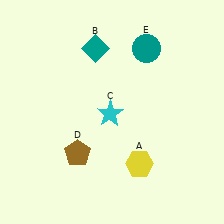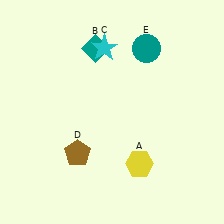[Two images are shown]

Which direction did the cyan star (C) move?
The cyan star (C) moved up.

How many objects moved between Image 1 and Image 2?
1 object moved between the two images.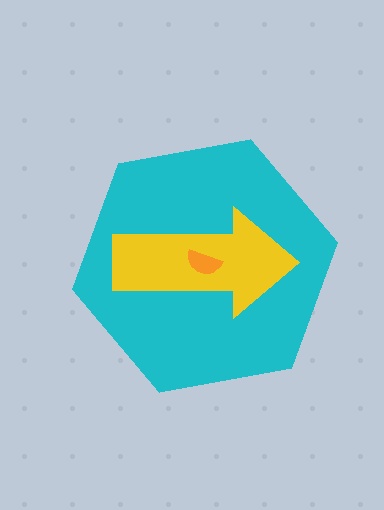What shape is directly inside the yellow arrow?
The orange semicircle.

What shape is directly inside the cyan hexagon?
The yellow arrow.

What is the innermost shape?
The orange semicircle.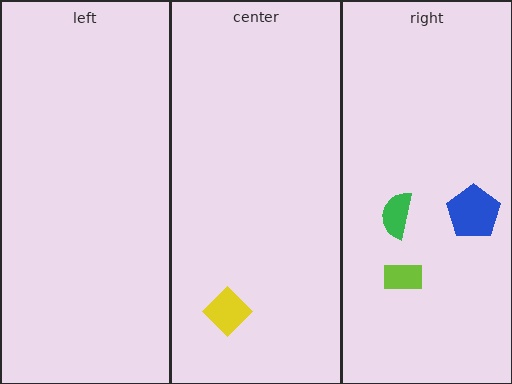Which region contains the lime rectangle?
The right region.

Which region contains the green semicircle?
The right region.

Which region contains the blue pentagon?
The right region.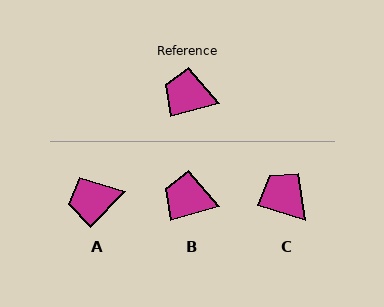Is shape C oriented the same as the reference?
No, it is off by about 33 degrees.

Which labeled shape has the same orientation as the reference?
B.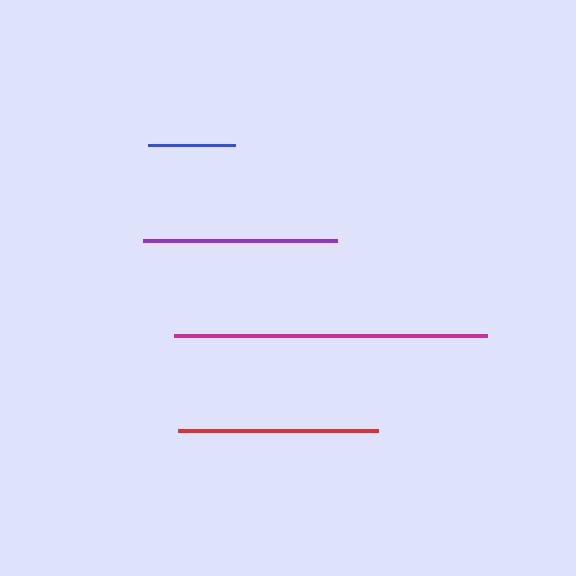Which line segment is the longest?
The magenta line is the longest at approximately 313 pixels.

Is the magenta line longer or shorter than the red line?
The magenta line is longer than the red line.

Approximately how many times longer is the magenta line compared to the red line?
The magenta line is approximately 1.6 times the length of the red line.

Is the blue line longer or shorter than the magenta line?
The magenta line is longer than the blue line.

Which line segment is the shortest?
The blue line is the shortest at approximately 87 pixels.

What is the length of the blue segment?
The blue segment is approximately 87 pixels long.